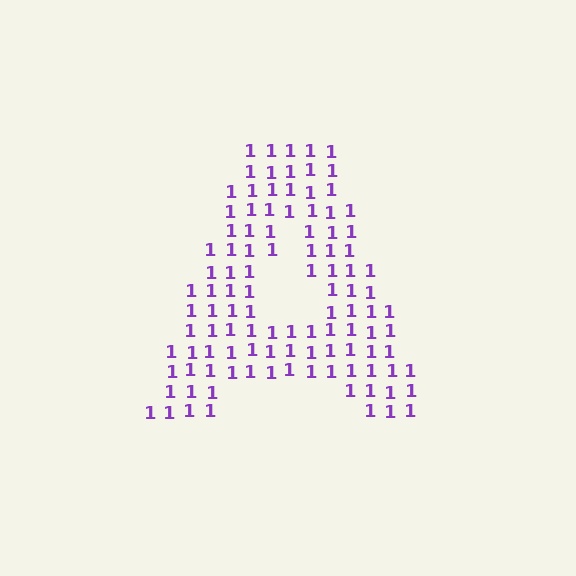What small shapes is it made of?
It is made of small digit 1's.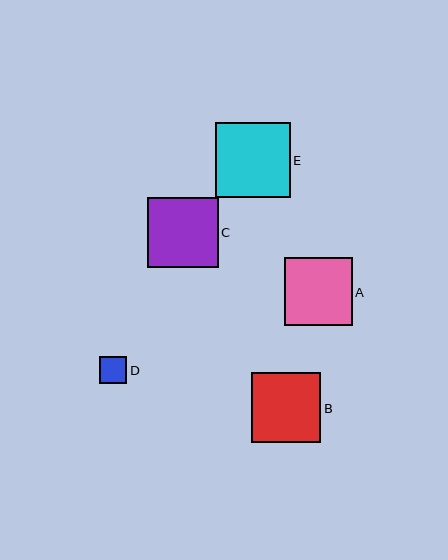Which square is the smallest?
Square D is the smallest with a size of approximately 27 pixels.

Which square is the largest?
Square E is the largest with a size of approximately 75 pixels.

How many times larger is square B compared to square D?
Square B is approximately 2.6 times the size of square D.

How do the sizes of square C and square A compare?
Square C and square A are approximately the same size.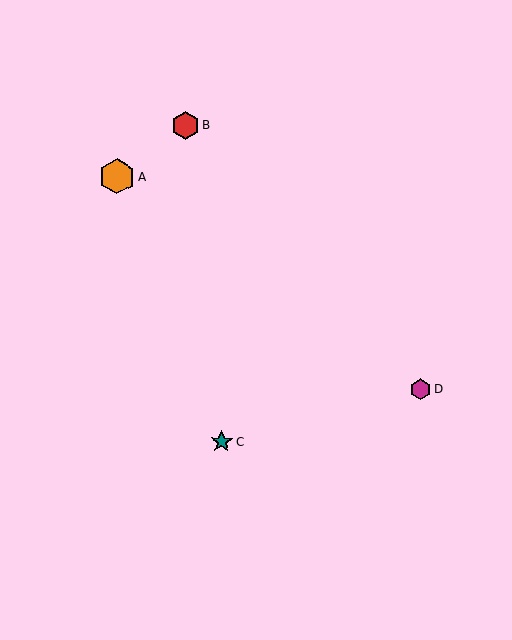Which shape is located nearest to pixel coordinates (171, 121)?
The red hexagon (labeled B) at (186, 125) is nearest to that location.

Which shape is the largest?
The orange hexagon (labeled A) is the largest.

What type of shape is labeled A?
Shape A is an orange hexagon.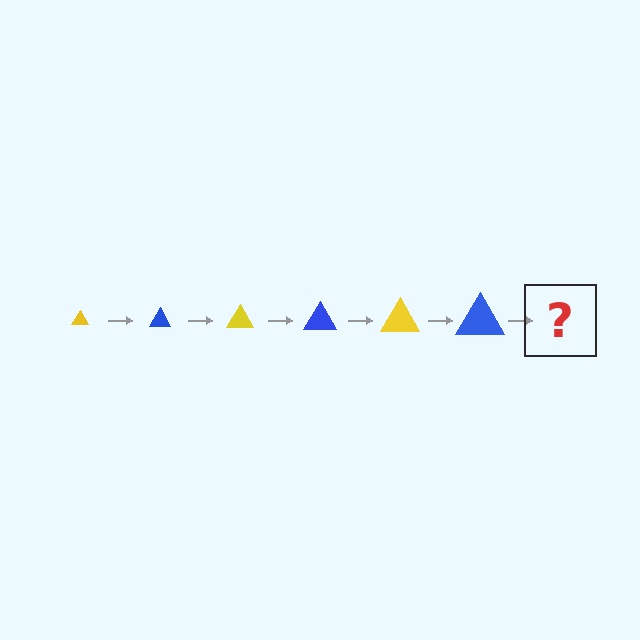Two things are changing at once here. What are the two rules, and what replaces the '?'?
The two rules are that the triangle grows larger each step and the color cycles through yellow and blue. The '?' should be a yellow triangle, larger than the previous one.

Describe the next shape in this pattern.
It should be a yellow triangle, larger than the previous one.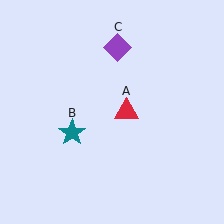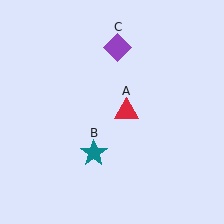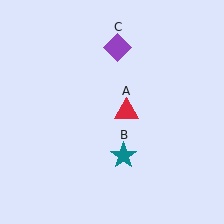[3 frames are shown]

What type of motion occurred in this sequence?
The teal star (object B) rotated counterclockwise around the center of the scene.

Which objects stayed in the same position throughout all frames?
Red triangle (object A) and purple diamond (object C) remained stationary.